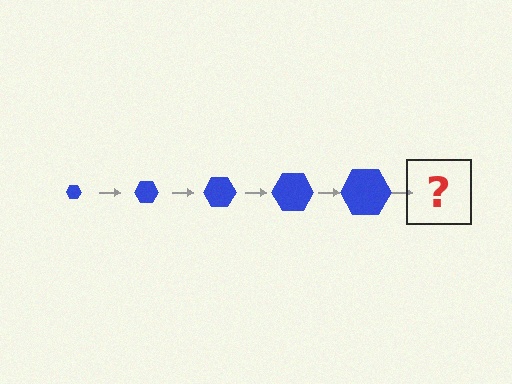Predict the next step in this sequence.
The next step is a blue hexagon, larger than the previous one.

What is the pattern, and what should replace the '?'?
The pattern is that the hexagon gets progressively larger each step. The '?' should be a blue hexagon, larger than the previous one.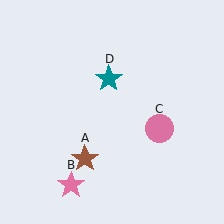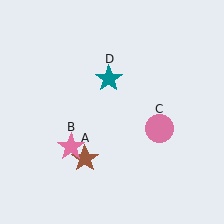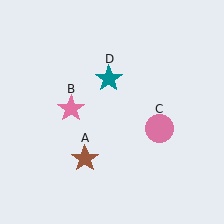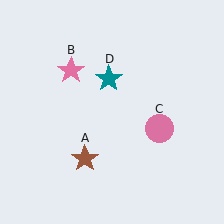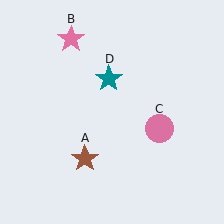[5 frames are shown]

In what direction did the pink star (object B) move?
The pink star (object B) moved up.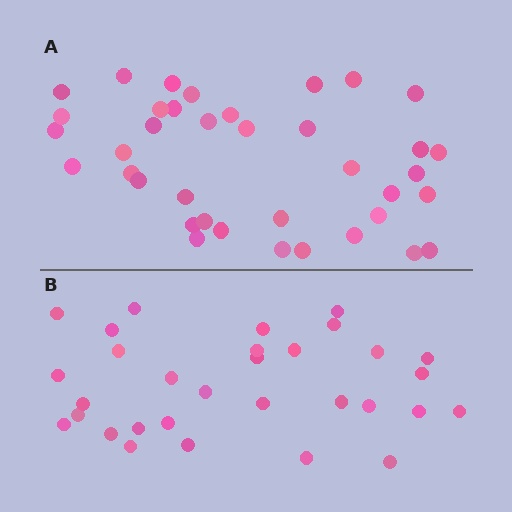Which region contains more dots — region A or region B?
Region A (the top region) has more dots.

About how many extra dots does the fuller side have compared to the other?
Region A has roughly 8 or so more dots than region B.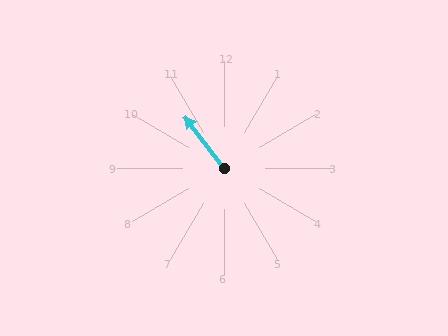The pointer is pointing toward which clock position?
Roughly 11 o'clock.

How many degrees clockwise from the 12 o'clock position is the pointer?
Approximately 322 degrees.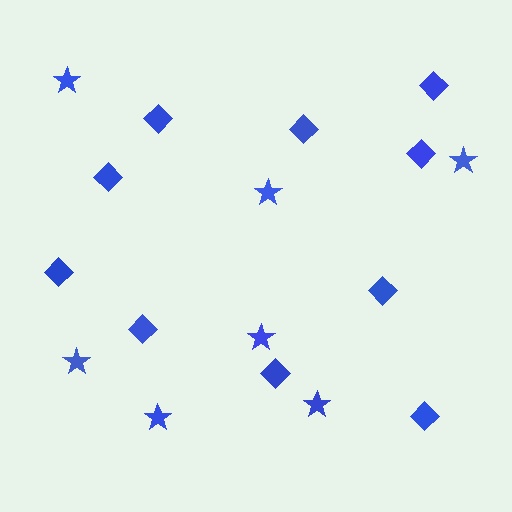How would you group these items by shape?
There are 2 groups: one group of diamonds (10) and one group of stars (7).